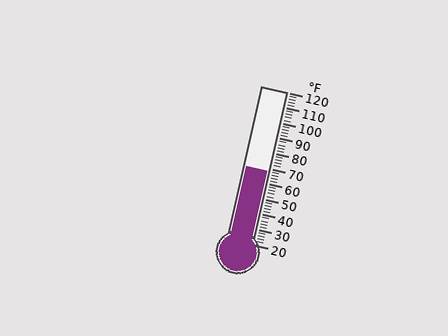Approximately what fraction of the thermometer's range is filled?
The thermometer is filled to approximately 50% of its range.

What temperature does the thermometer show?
The thermometer shows approximately 68°F.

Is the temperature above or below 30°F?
The temperature is above 30°F.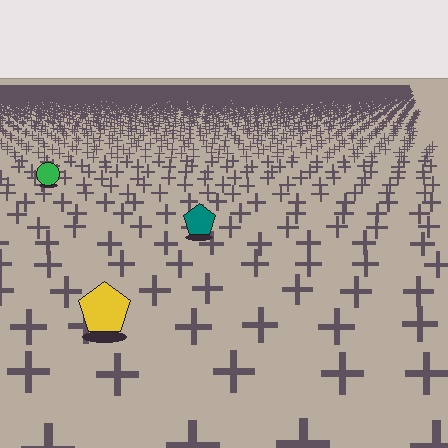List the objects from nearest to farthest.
From nearest to farthest: the yellow pentagon, the teal pentagon, the green circle.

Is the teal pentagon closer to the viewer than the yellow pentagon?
No. The yellow pentagon is closer — you can tell from the texture gradient: the ground texture is coarser near it.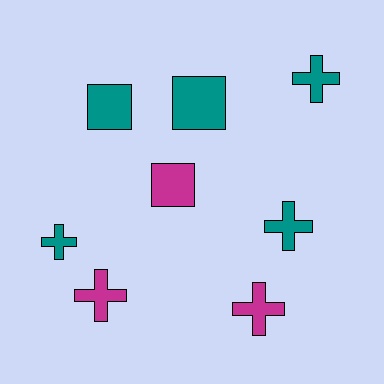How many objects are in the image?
There are 8 objects.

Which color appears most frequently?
Teal, with 5 objects.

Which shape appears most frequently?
Cross, with 5 objects.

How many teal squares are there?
There are 2 teal squares.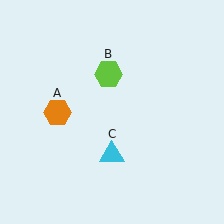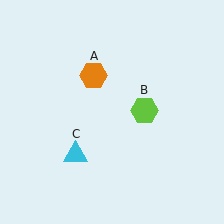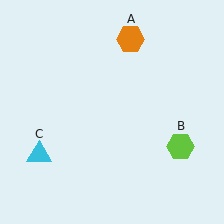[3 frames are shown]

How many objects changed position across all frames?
3 objects changed position: orange hexagon (object A), lime hexagon (object B), cyan triangle (object C).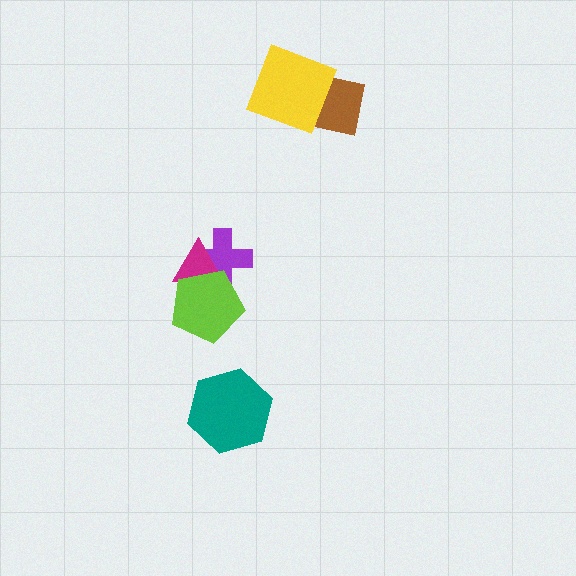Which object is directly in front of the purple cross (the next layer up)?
The magenta triangle is directly in front of the purple cross.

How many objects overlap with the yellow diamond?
1 object overlaps with the yellow diamond.